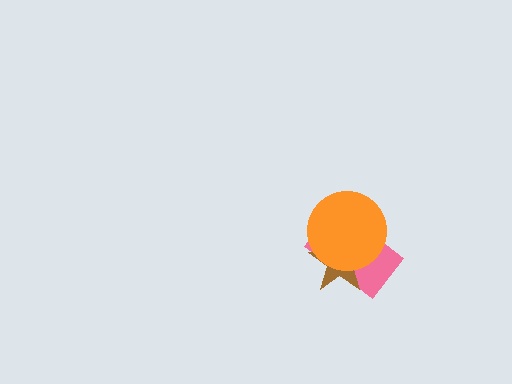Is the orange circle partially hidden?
No, no other shape covers it.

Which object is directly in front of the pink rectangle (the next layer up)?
The brown star is directly in front of the pink rectangle.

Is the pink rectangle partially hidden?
Yes, it is partially covered by another shape.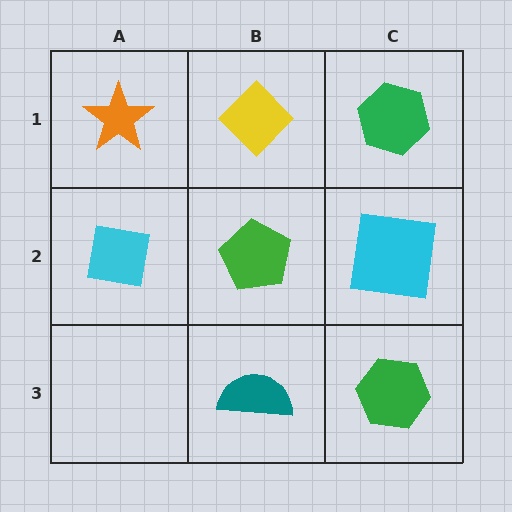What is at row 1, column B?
A yellow diamond.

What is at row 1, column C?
A green hexagon.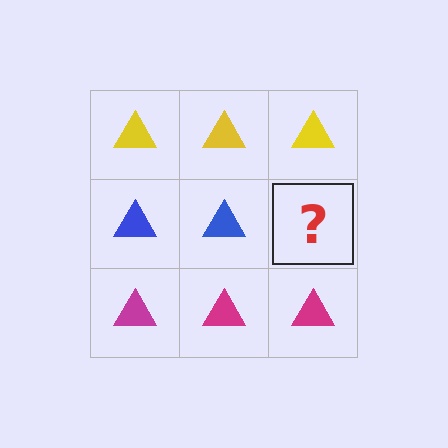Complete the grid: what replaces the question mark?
The question mark should be replaced with a blue triangle.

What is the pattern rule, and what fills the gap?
The rule is that each row has a consistent color. The gap should be filled with a blue triangle.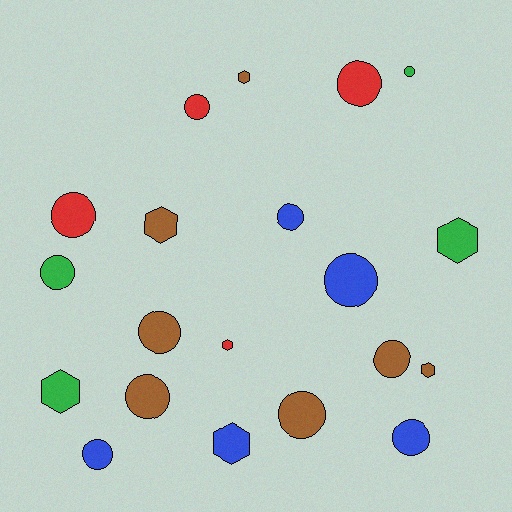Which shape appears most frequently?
Circle, with 13 objects.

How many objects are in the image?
There are 20 objects.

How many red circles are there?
There are 3 red circles.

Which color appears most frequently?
Brown, with 7 objects.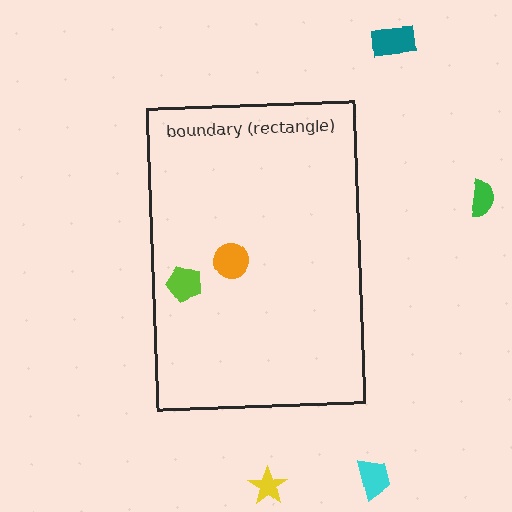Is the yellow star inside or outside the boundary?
Outside.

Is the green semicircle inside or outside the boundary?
Outside.